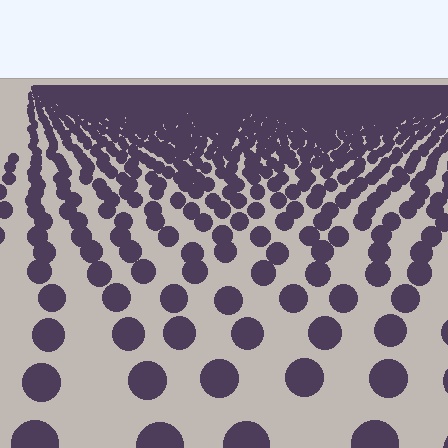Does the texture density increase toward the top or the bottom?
Density increases toward the top.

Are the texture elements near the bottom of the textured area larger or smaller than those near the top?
Larger. Near the bottom, elements are closer to the viewer and appear at a bigger on-screen size.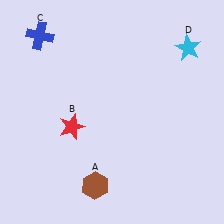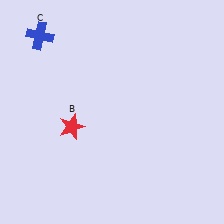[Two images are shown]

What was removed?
The cyan star (D), the brown hexagon (A) were removed in Image 2.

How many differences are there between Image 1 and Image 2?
There are 2 differences between the two images.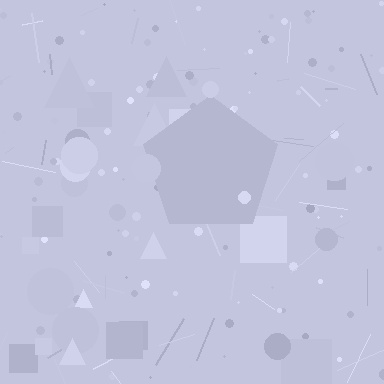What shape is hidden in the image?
A pentagon is hidden in the image.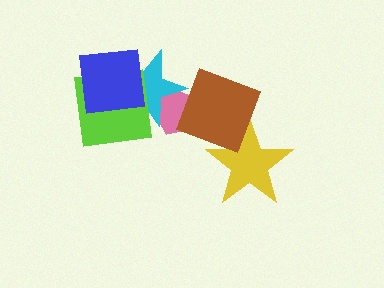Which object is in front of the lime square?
The blue square is in front of the lime square.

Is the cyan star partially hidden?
Yes, it is partially covered by another shape.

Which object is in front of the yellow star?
The brown diamond is in front of the yellow star.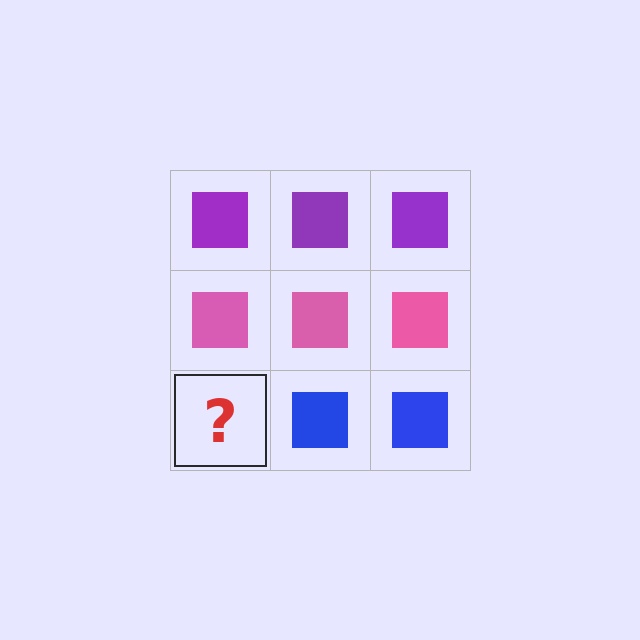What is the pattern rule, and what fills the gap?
The rule is that each row has a consistent color. The gap should be filled with a blue square.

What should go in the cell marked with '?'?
The missing cell should contain a blue square.